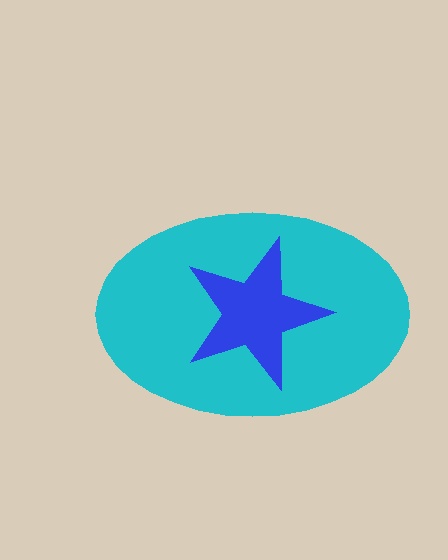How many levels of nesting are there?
2.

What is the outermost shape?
The cyan ellipse.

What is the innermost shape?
The blue star.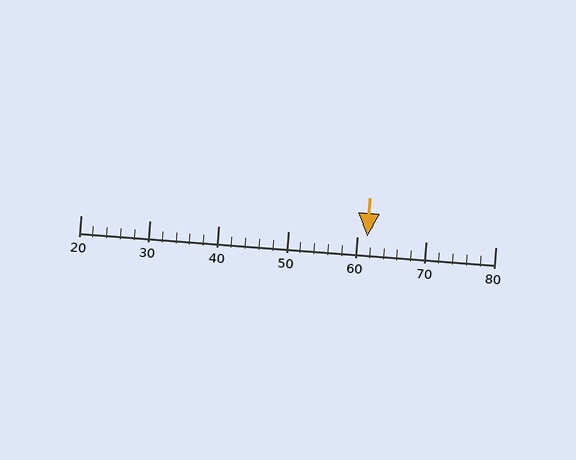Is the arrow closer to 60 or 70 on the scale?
The arrow is closer to 60.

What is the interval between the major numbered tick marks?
The major tick marks are spaced 10 units apart.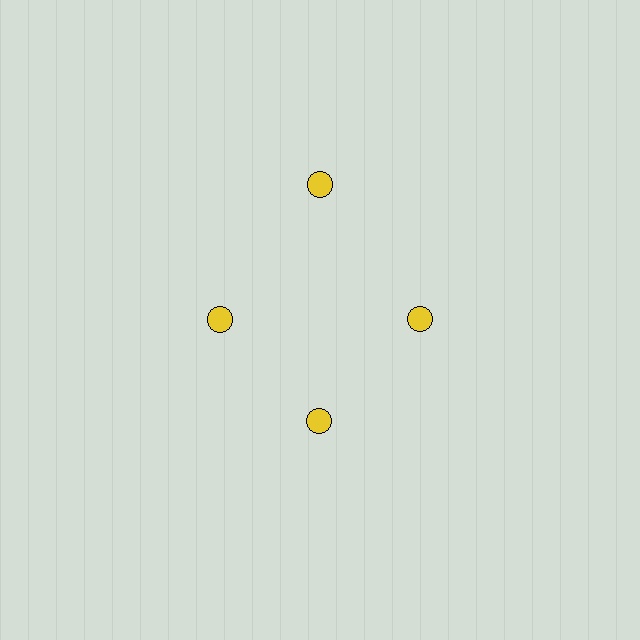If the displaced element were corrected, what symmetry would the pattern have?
It would have 4-fold rotational symmetry — the pattern would map onto itself every 90 degrees.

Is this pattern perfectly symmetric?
No. The 4 yellow circles are arranged in a ring, but one element near the 12 o'clock position is pushed outward from the center, breaking the 4-fold rotational symmetry.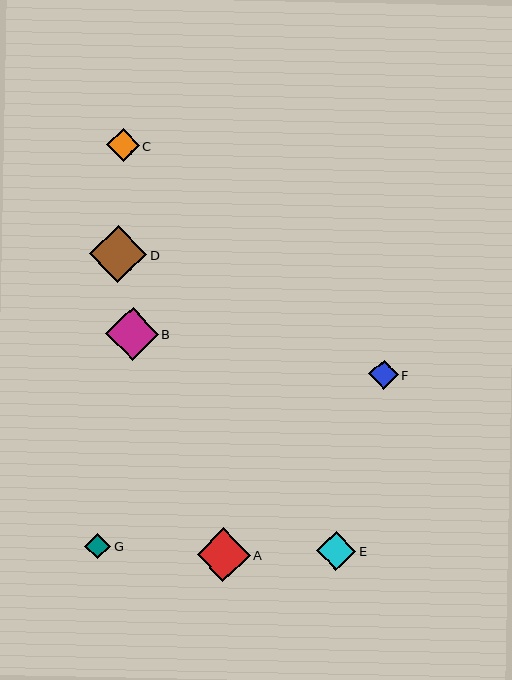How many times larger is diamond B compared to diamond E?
Diamond B is approximately 1.3 times the size of diamond E.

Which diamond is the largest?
Diamond D is the largest with a size of approximately 57 pixels.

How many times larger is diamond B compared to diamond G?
Diamond B is approximately 2.0 times the size of diamond G.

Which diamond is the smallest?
Diamond G is the smallest with a size of approximately 26 pixels.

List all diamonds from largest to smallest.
From largest to smallest: D, A, B, E, C, F, G.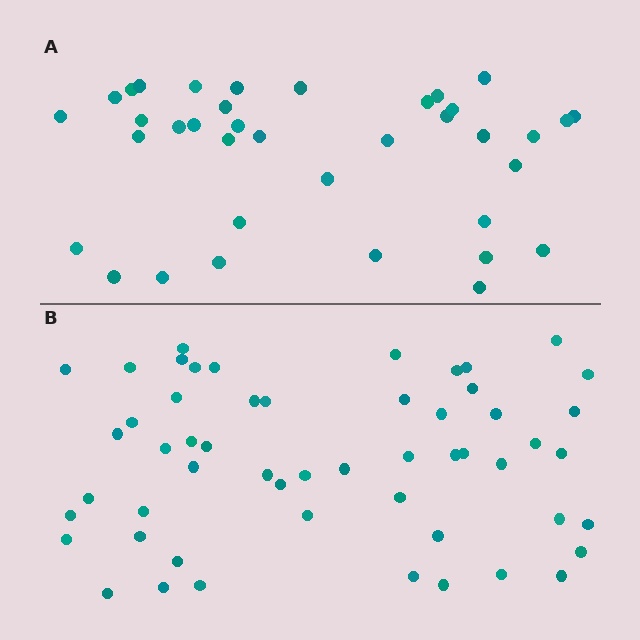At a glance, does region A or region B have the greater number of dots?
Region B (the bottom region) has more dots.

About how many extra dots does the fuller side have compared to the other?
Region B has approximately 15 more dots than region A.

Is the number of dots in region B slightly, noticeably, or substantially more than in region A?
Region B has substantially more. The ratio is roughly 1.5 to 1.